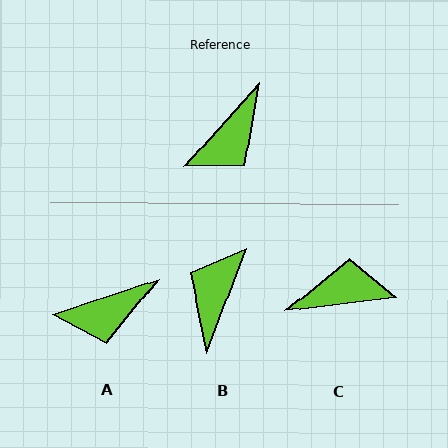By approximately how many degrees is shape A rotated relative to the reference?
Approximately 29 degrees clockwise.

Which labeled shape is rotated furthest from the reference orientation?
B, about 159 degrees away.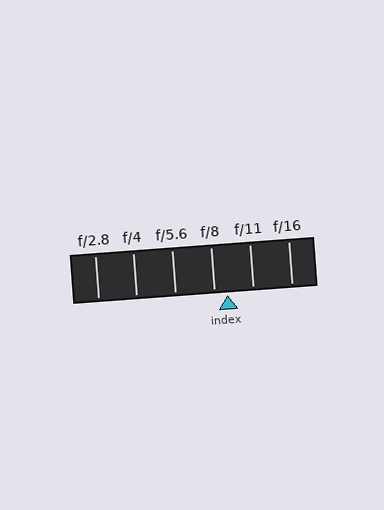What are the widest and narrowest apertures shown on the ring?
The widest aperture shown is f/2.8 and the narrowest is f/16.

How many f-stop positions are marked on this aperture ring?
There are 6 f-stop positions marked.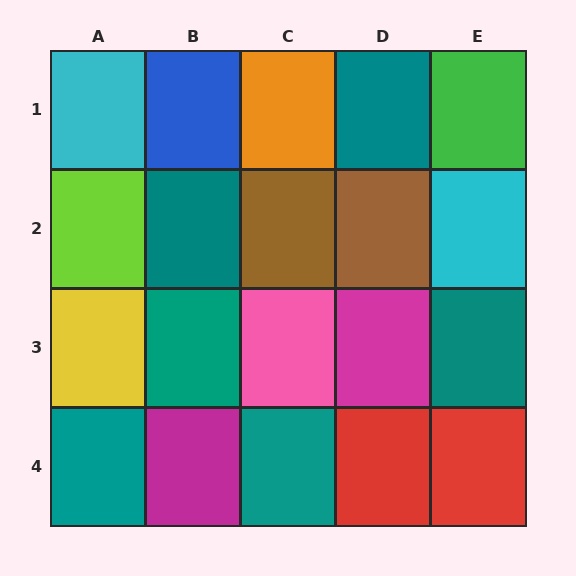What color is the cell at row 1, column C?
Orange.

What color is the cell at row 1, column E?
Green.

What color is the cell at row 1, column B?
Blue.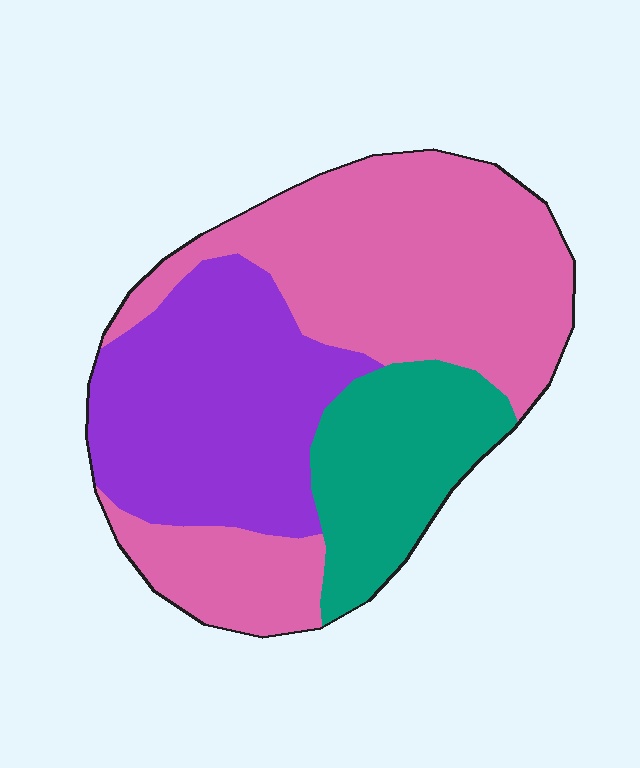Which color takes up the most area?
Pink, at roughly 50%.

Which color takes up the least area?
Teal, at roughly 20%.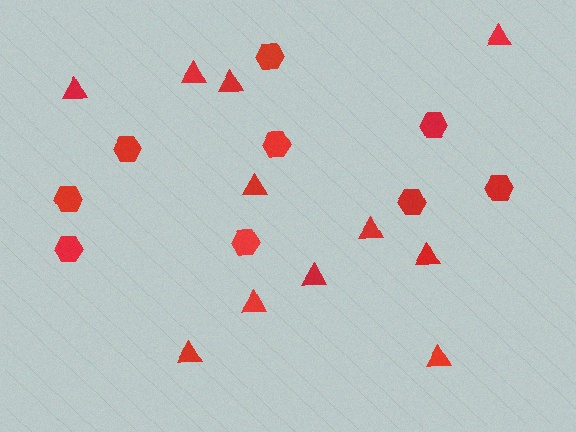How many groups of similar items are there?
There are 2 groups: one group of triangles (11) and one group of hexagons (9).